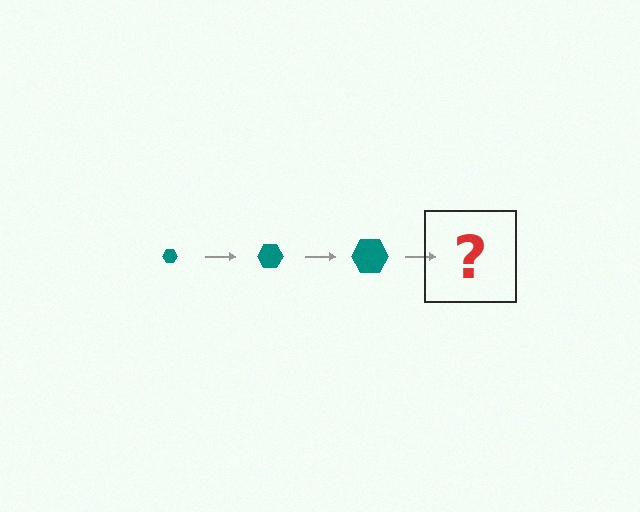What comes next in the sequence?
The next element should be a teal hexagon, larger than the previous one.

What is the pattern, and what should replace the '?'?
The pattern is that the hexagon gets progressively larger each step. The '?' should be a teal hexagon, larger than the previous one.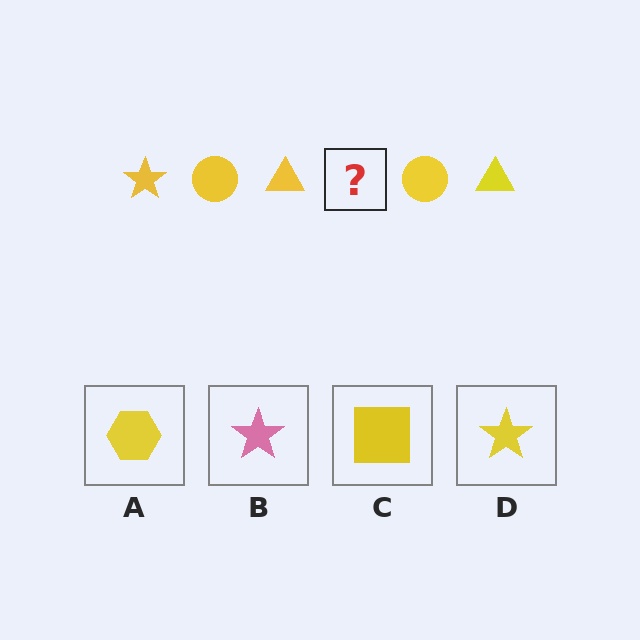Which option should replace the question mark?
Option D.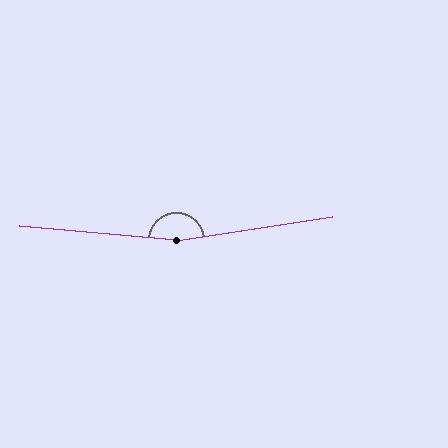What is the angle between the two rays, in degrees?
Approximately 166 degrees.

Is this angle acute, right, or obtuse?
It is obtuse.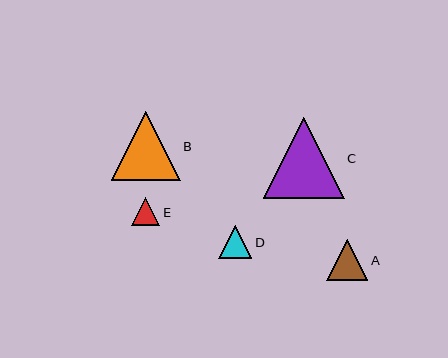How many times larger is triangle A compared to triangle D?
Triangle A is approximately 1.3 times the size of triangle D.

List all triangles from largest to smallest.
From largest to smallest: C, B, A, D, E.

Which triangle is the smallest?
Triangle E is the smallest with a size of approximately 28 pixels.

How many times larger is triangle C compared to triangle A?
Triangle C is approximately 2.0 times the size of triangle A.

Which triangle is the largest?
Triangle C is the largest with a size of approximately 81 pixels.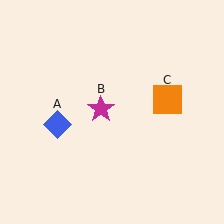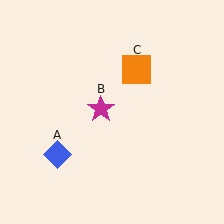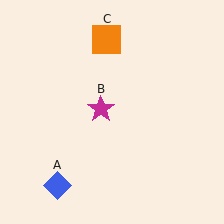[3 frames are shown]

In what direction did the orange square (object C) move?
The orange square (object C) moved up and to the left.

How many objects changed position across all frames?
2 objects changed position: blue diamond (object A), orange square (object C).